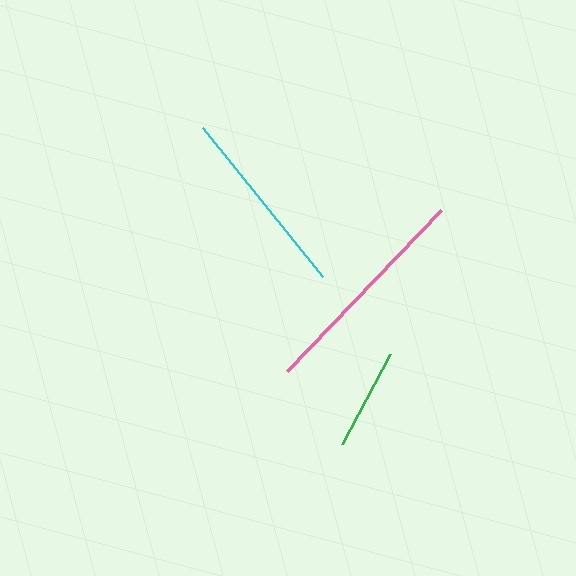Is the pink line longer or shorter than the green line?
The pink line is longer than the green line.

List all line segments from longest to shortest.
From longest to shortest: pink, cyan, green.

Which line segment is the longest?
The pink line is the longest at approximately 223 pixels.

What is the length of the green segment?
The green segment is approximately 102 pixels long.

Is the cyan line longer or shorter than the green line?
The cyan line is longer than the green line.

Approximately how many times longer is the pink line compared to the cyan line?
The pink line is approximately 1.2 times the length of the cyan line.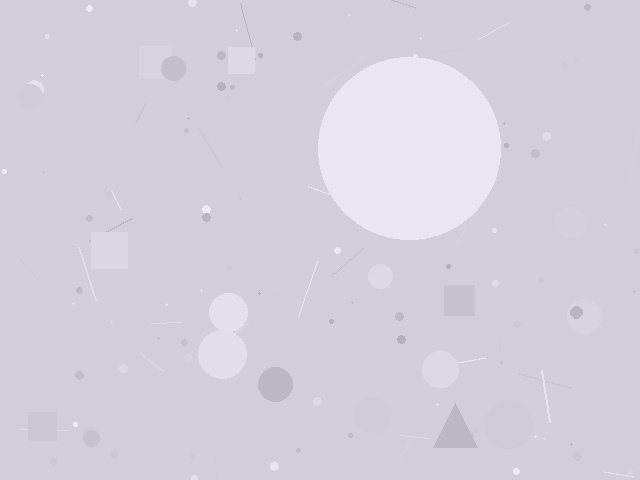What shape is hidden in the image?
A circle is hidden in the image.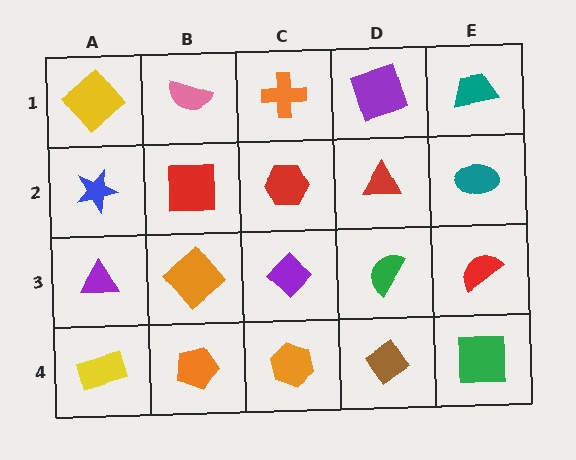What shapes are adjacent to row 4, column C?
A purple diamond (row 3, column C), an orange pentagon (row 4, column B), a brown diamond (row 4, column D).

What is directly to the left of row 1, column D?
An orange cross.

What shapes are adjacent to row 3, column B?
A red square (row 2, column B), an orange pentagon (row 4, column B), a purple triangle (row 3, column A), a purple diamond (row 3, column C).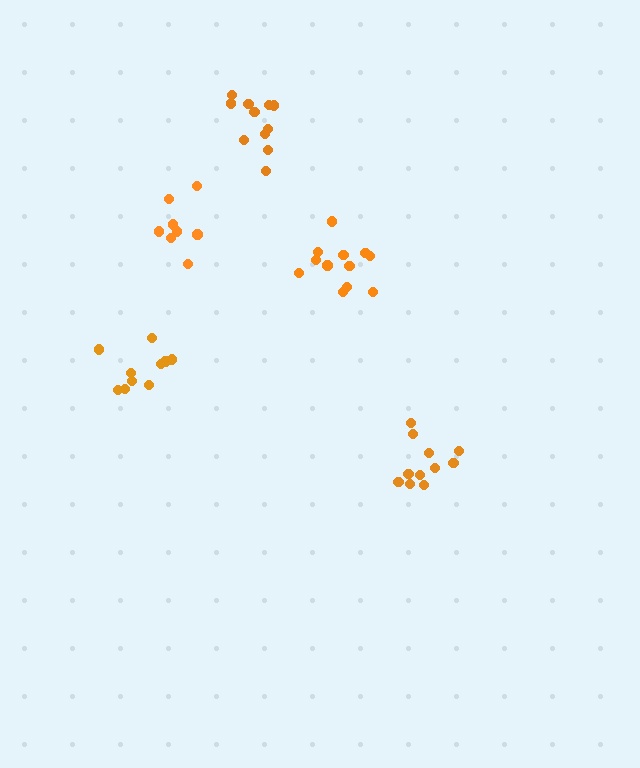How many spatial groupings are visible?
There are 5 spatial groupings.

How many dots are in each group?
Group 1: 11 dots, Group 2: 11 dots, Group 3: 8 dots, Group 4: 10 dots, Group 5: 12 dots (52 total).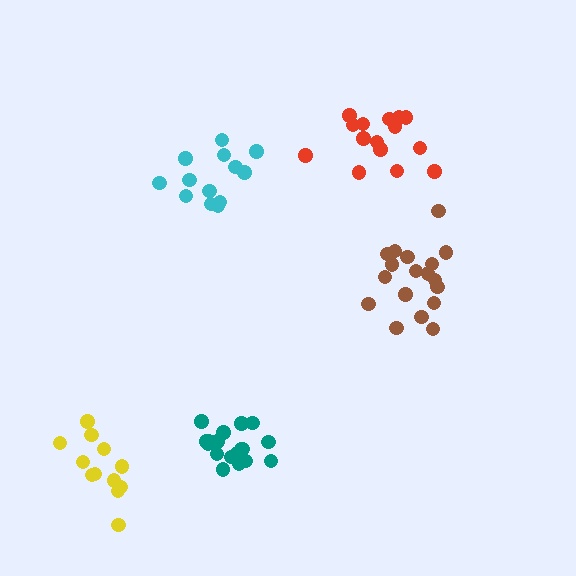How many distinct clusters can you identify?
There are 5 distinct clusters.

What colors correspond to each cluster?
The clusters are colored: teal, yellow, red, brown, cyan.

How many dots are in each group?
Group 1: 18 dots, Group 2: 12 dots, Group 3: 15 dots, Group 4: 18 dots, Group 5: 13 dots (76 total).